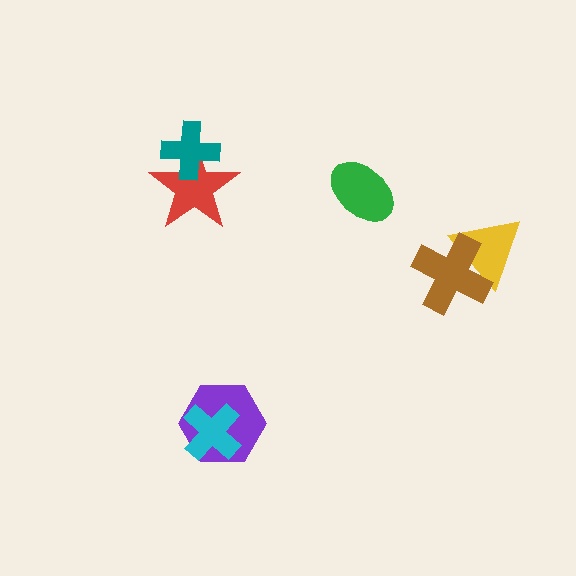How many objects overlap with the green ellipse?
0 objects overlap with the green ellipse.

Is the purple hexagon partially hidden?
Yes, it is partially covered by another shape.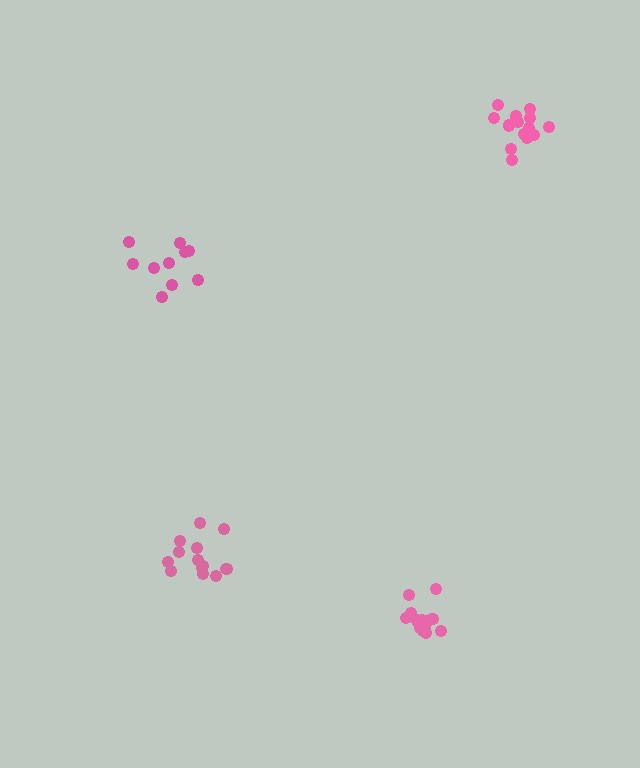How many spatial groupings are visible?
There are 4 spatial groupings.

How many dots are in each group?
Group 1: 13 dots, Group 2: 14 dots, Group 3: 10 dots, Group 4: 14 dots (51 total).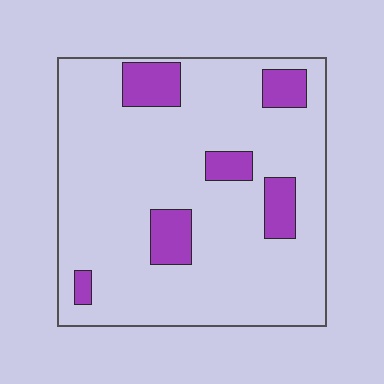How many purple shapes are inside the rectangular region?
6.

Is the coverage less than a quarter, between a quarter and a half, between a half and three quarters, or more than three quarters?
Less than a quarter.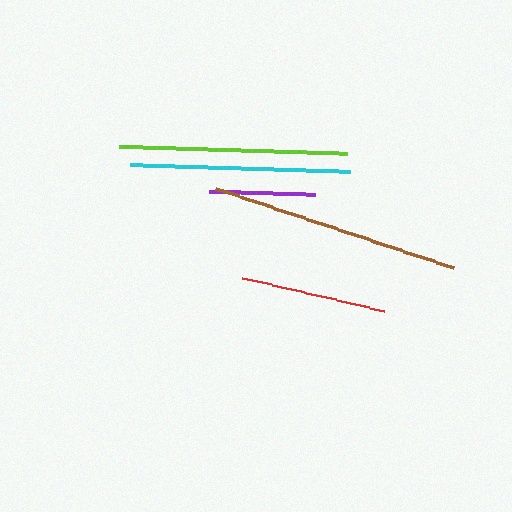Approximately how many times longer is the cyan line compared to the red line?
The cyan line is approximately 1.5 times the length of the red line.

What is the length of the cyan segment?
The cyan segment is approximately 220 pixels long.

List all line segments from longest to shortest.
From longest to shortest: brown, lime, cyan, red, purple.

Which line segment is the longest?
The brown line is the longest at approximately 250 pixels.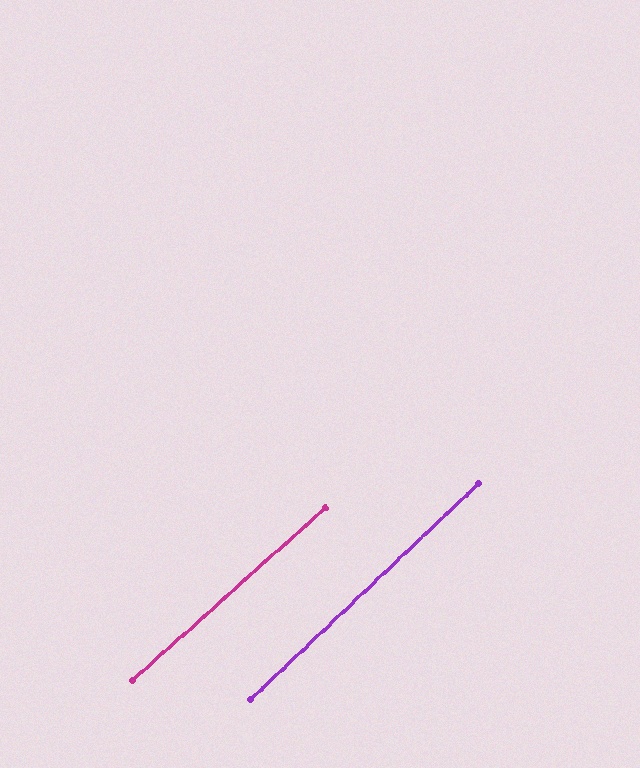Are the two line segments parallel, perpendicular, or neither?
Parallel — their directions differ by only 1.6°.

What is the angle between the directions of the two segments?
Approximately 2 degrees.